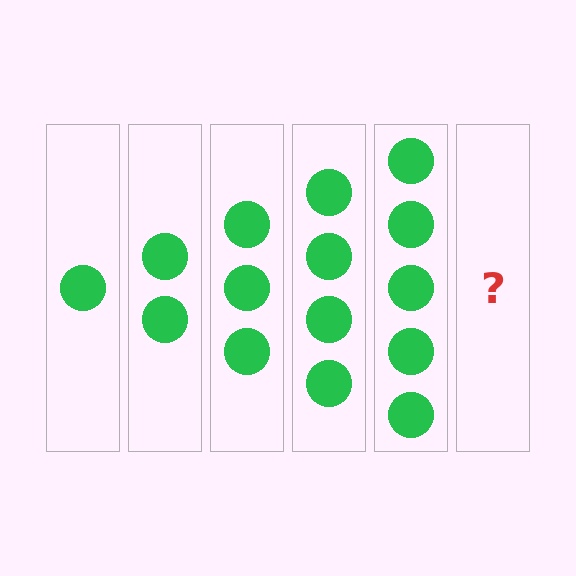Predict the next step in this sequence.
The next step is 6 circles.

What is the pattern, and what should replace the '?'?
The pattern is that each step adds one more circle. The '?' should be 6 circles.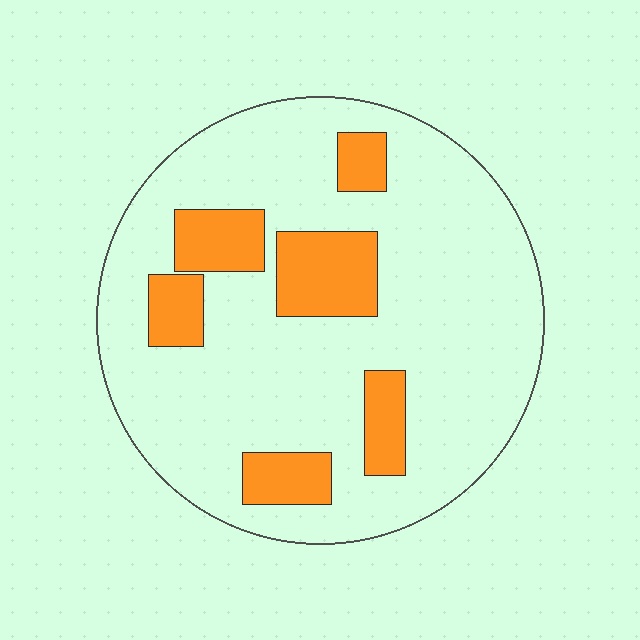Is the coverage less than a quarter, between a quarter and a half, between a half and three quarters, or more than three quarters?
Less than a quarter.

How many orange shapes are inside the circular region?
6.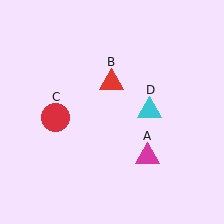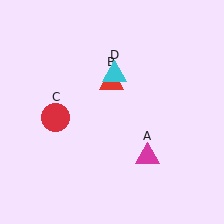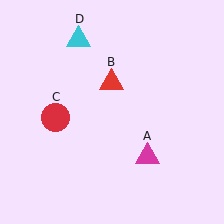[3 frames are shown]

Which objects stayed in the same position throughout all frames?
Magenta triangle (object A) and red triangle (object B) and red circle (object C) remained stationary.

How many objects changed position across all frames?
1 object changed position: cyan triangle (object D).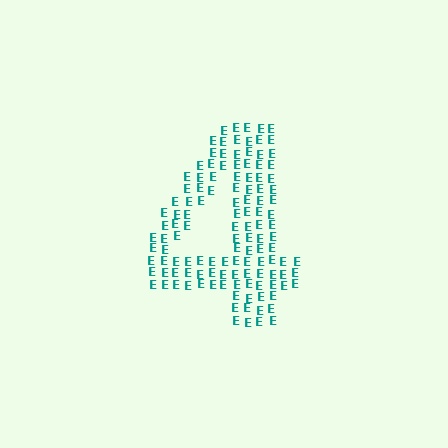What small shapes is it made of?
It is made of small letter E's.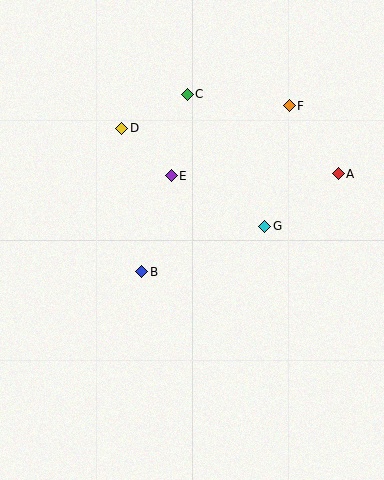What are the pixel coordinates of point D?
Point D is at (122, 128).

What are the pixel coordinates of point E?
Point E is at (171, 176).